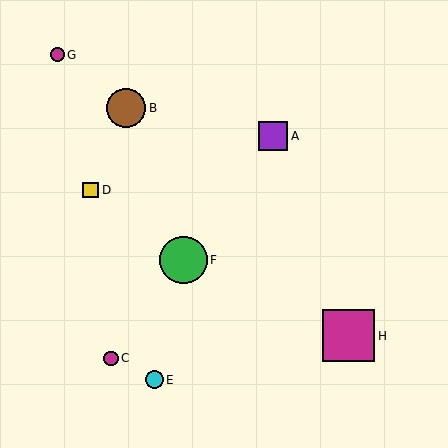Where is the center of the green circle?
The center of the green circle is at (184, 260).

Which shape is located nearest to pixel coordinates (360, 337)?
The magenta square (labeled H) at (348, 336) is nearest to that location.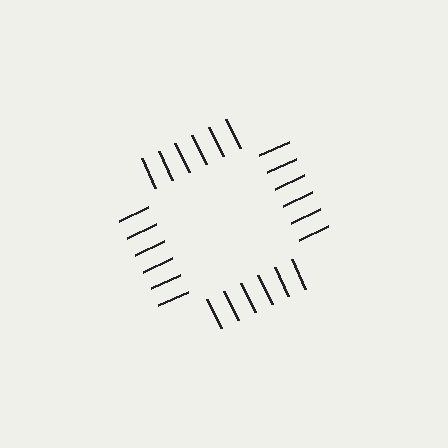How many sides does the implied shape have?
4 sides — the line-ends trace a square.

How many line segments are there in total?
24 — 6 along each of the 4 edges.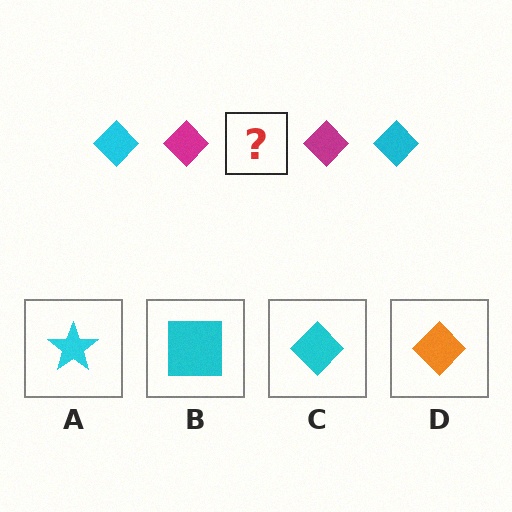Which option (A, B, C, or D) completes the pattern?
C.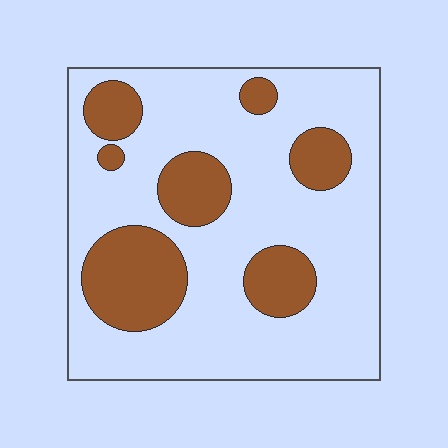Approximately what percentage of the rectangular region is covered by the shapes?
Approximately 25%.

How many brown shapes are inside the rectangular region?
7.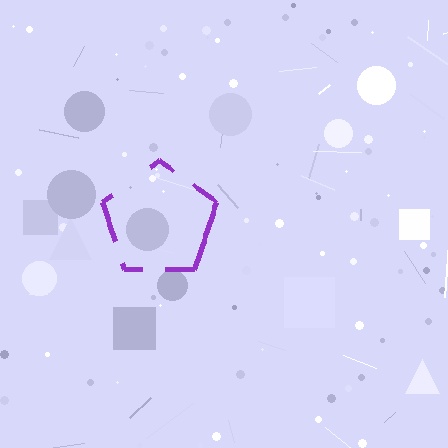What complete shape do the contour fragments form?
The contour fragments form a pentagon.